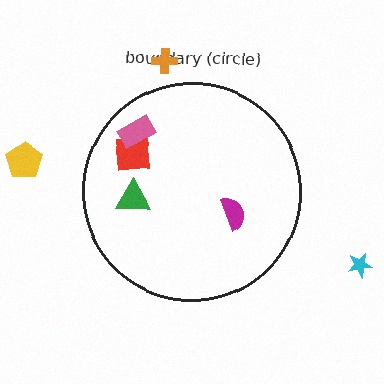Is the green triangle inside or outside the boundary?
Inside.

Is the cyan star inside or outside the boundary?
Outside.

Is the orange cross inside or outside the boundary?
Outside.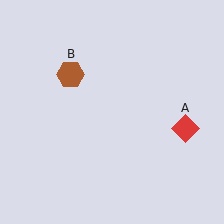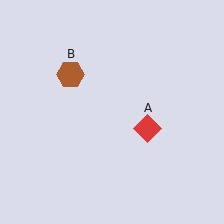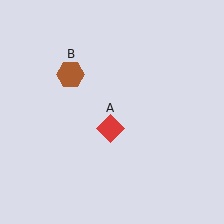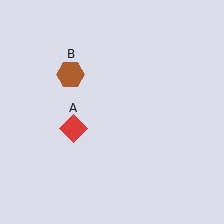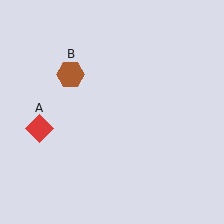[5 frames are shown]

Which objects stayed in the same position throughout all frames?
Brown hexagon (object B) remained stationary.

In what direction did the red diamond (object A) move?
The red diamond (object A) moved left.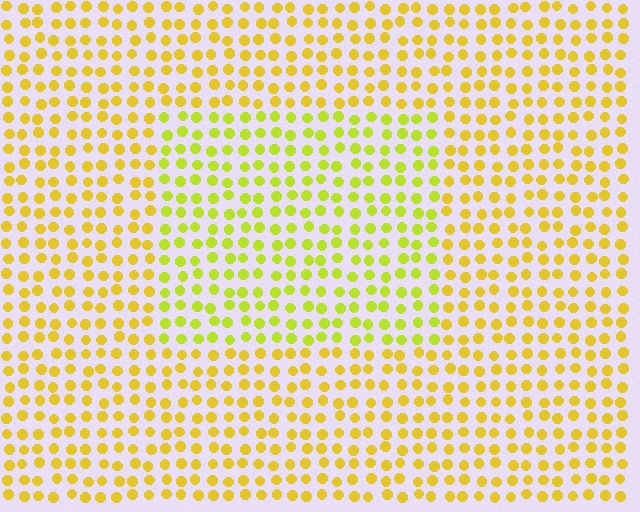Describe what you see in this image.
The image is filled with small yellow elements in a uniform arrangement. A rectangle-shaped region is visible where the elements are tinted to a slightly different hue, forming a subtle color boundary.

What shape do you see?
I see a rectangle.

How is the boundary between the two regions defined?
The boundary is defined purely by a slight shift in hue (about 24 degrees). Spacing, size, and orientation are identical on both sides.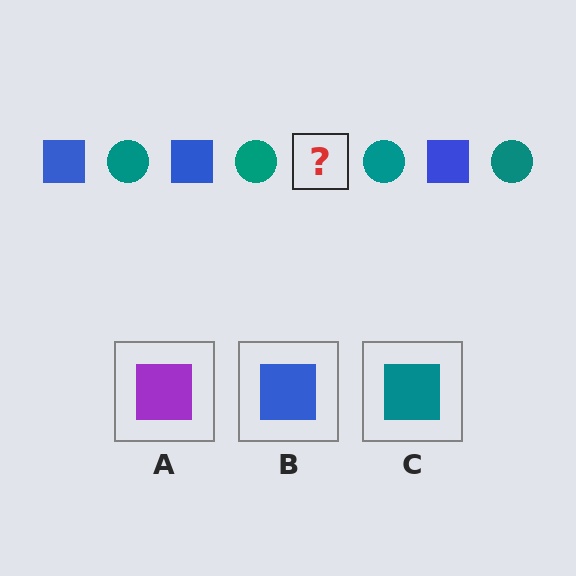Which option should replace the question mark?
Option B.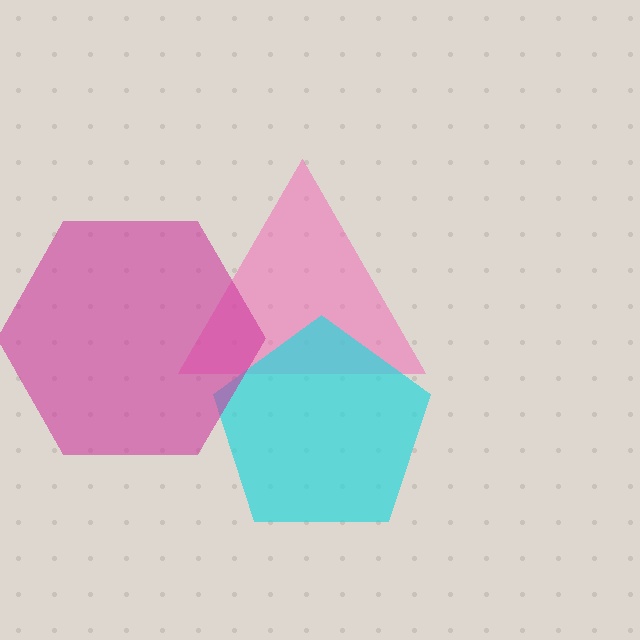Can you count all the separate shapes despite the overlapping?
Yes, there are 3 separate shapes.